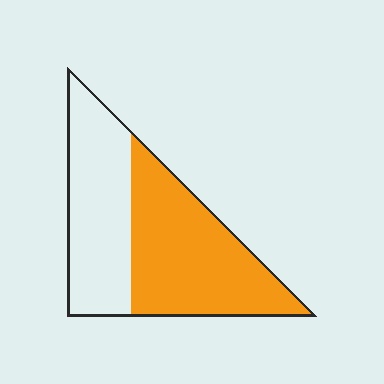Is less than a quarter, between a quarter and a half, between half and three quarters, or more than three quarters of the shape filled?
Between half and three quarters.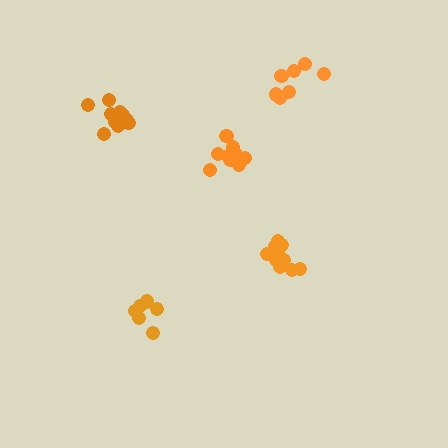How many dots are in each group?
Group 1: 9 dots, Group 2: 6 dots, Group 3: 11 dots, Group 4: 12 dots, Group 5: 7 dots (45 total).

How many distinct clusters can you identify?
There are 5 distinct clusters.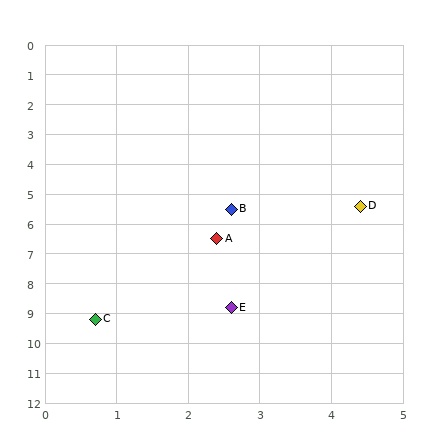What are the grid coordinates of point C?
Point C is at approximately (0.7, 9.2).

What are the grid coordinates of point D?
Point D is at approximately (4.4, 5.4).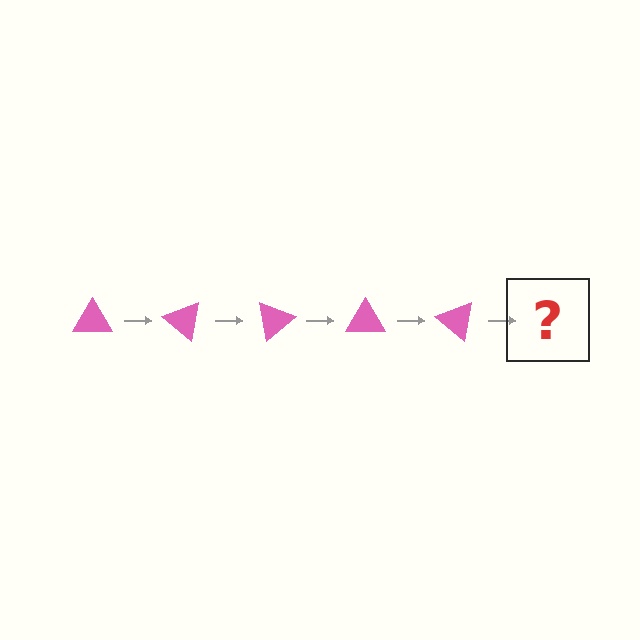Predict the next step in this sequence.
The next step is a pink triangle rotated 200 degrees.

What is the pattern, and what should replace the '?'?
The pattern is that the triangle rotates 40 degrees each step. The '?' should be a pink triangle rotated 200 degrees.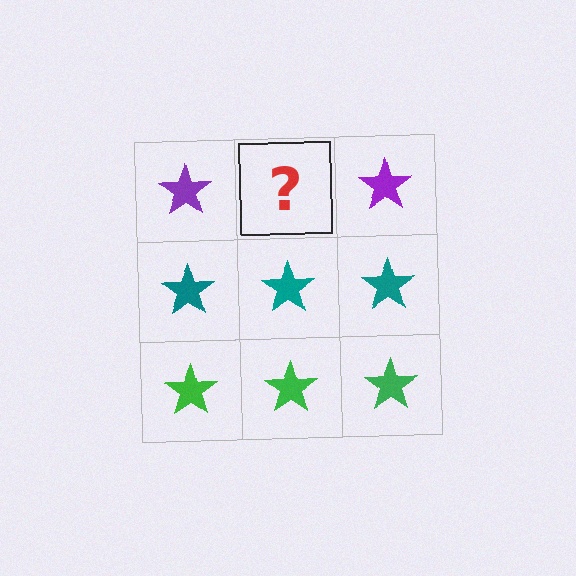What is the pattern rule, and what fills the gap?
The rule is that each row has a consistent color. The gap should be filled with a purple star.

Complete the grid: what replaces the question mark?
The question mark should be replaced with a purple star.